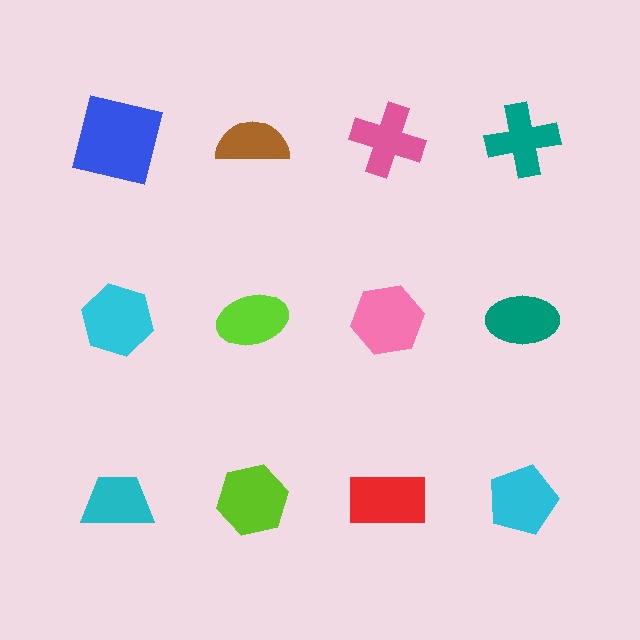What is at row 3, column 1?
A cyan trapezoid.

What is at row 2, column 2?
A lime ellipse.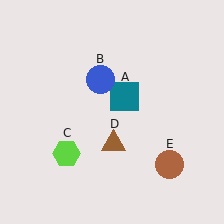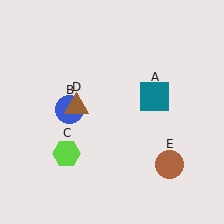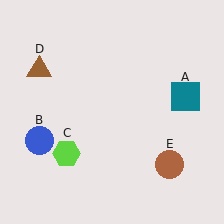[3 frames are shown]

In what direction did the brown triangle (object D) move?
The brown triangle (object D) moved up and to the left.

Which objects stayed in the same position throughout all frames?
Lime hexagon (object C) and brown circle (object E) remained stationary.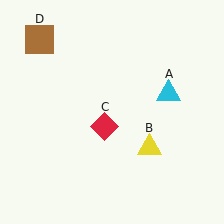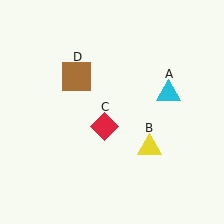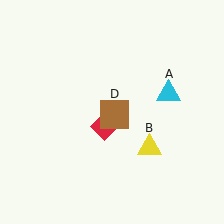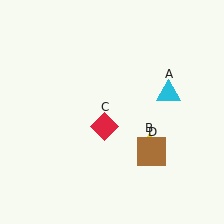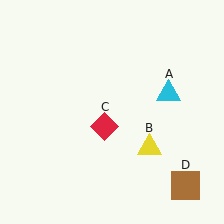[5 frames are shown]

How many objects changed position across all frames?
1 object changed position: brown square (object D).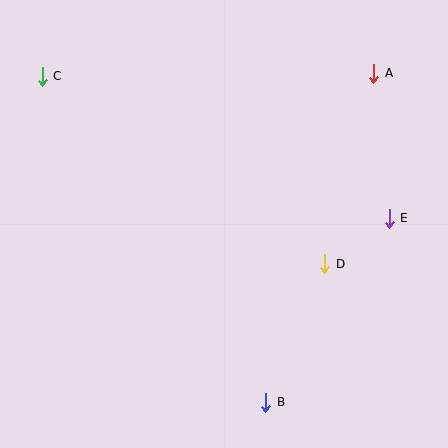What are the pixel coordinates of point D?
Point D is at (325, 264).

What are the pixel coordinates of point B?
Point B is at (266, 402).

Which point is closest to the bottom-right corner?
Point B is closest to the bottom-right corner.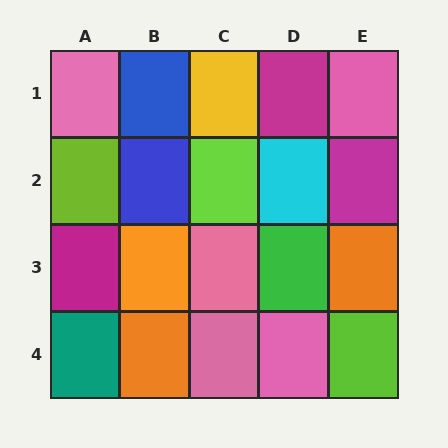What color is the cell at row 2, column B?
Blue.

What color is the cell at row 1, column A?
Pink.